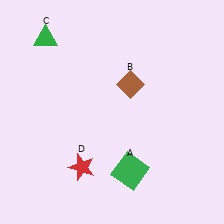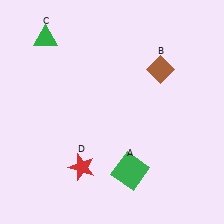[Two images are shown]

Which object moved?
The brown diamond (B) moved right.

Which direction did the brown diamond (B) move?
The brown diamond (B) moved right.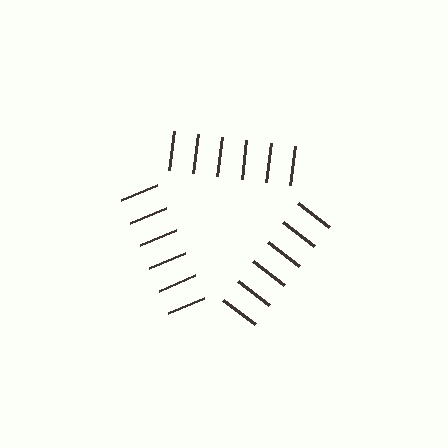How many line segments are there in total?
18 — 6 along each of the 3 edges.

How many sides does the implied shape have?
3 sides — the line-ends trace a triangle.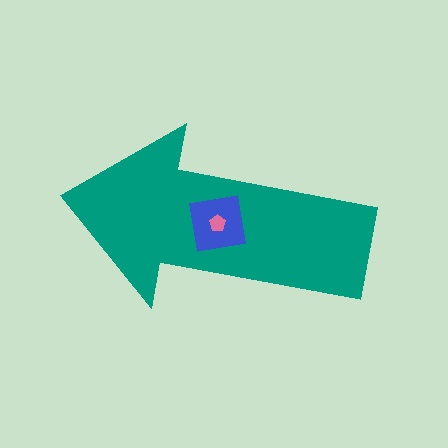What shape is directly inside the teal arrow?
The blue square.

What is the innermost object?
The pink pentagon.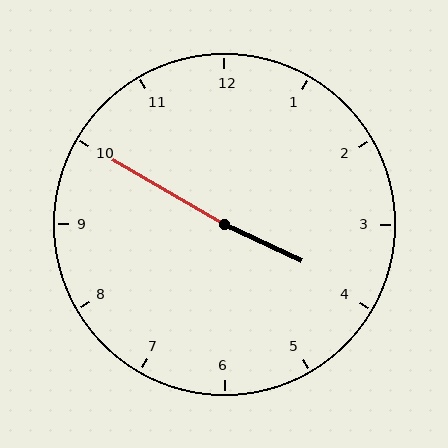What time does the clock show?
3:50.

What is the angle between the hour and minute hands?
Approximately 175 degrees.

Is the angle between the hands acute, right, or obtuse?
It is obtuse.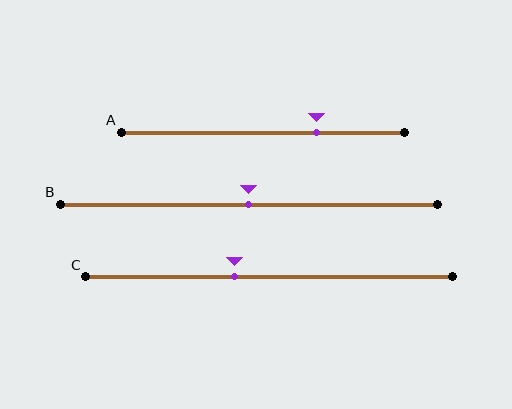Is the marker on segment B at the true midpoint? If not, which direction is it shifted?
Yes, the marker on segment B is at the true midpoint.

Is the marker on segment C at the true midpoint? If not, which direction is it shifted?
No, the marker on segment C is shifted to the left by about 9% of the segment length.